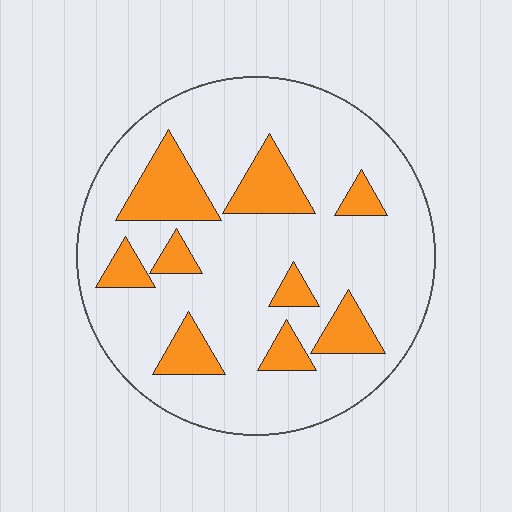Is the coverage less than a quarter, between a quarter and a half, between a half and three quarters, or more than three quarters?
Less than a quarter.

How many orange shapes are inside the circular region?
9.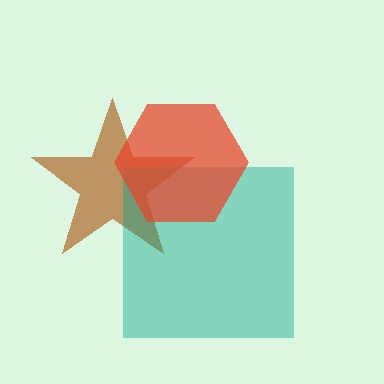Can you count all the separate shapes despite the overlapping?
Yes, there are 3 separate shapes.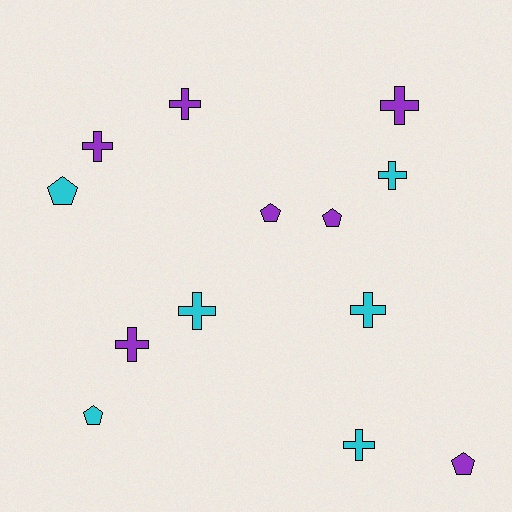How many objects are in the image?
There are 13 objects.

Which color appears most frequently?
Purple, with 7 objects.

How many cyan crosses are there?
There are 4 cyan crosses.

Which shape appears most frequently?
Cross, with 8 objects.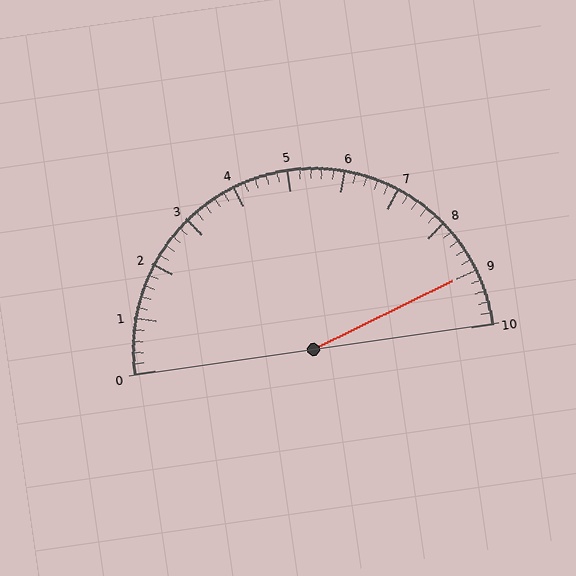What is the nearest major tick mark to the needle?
The nearest major tick mark is 9.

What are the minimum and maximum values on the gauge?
The gauge ranges from 0 to 10.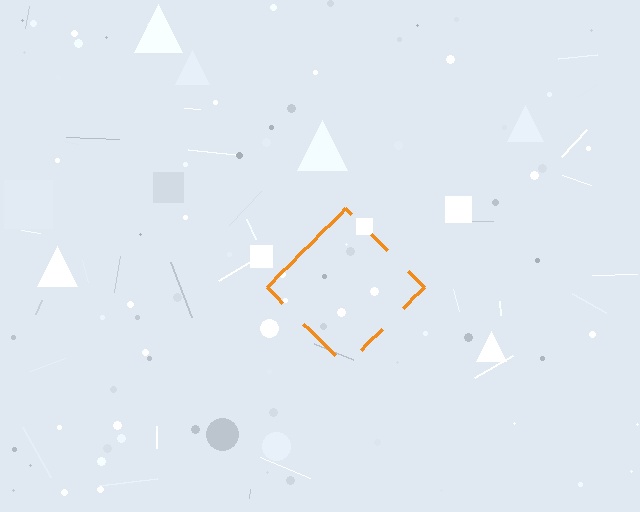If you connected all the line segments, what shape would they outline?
They would outline a diamond.